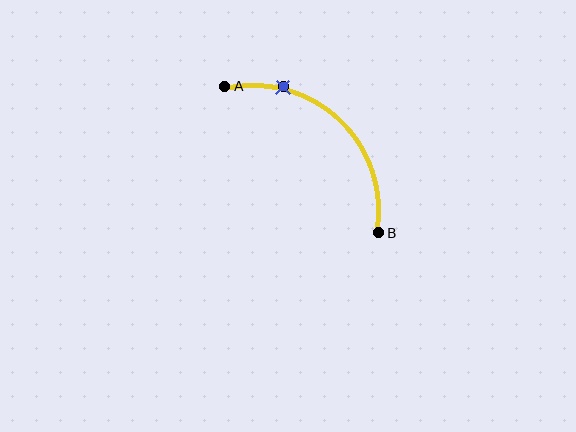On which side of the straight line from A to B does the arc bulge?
The arc bulges above and to the right of the straight line connecting A and B.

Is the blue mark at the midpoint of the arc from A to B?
No. The blue mark lies on the arc but is closer to endpoint A. The arc midpoint would be at the point on the curve equidistant along the arc from both A and B.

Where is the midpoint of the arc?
The arc midpoint is the point on the curve farthest from the straight line joining A and B. It sits above and to the right of that line.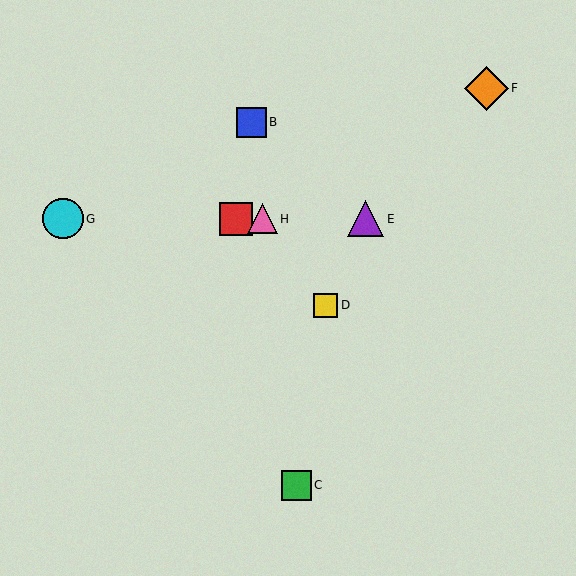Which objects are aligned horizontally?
Objects A, E, G, H are aligned horizontally.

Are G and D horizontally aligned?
No, G is at y≈219 and D is at y≈305.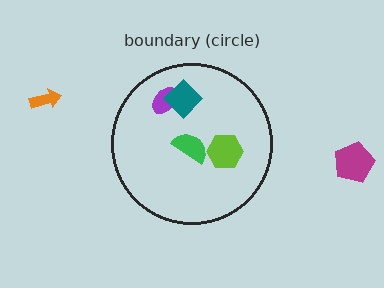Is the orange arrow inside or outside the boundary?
Outside.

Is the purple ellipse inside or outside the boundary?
Inside.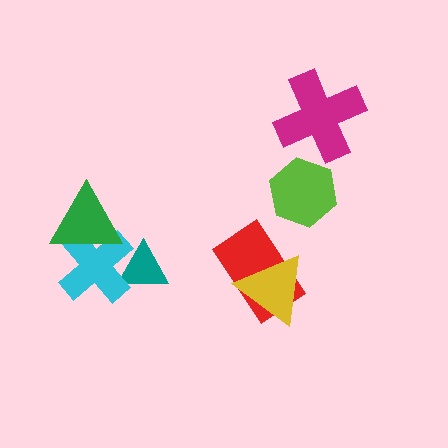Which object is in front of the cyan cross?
The green triangle is in front of the cyan cross.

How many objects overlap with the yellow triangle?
1 object overlaps with the yellow triangle.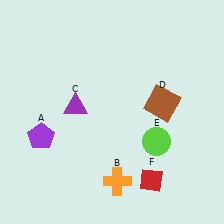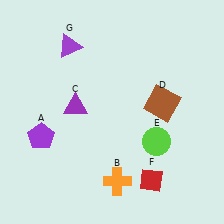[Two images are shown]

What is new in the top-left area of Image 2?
A purple triangle (G) was added in the top-left area of Image 2.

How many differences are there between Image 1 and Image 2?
There is 1 difference between the two images.